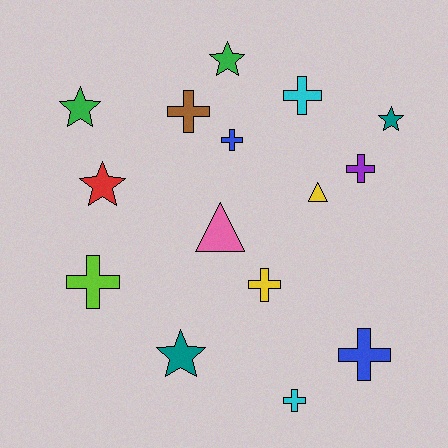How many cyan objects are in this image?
There are 2 cyan objects.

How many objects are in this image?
There are 15 objects.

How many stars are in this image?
There are 5 stars.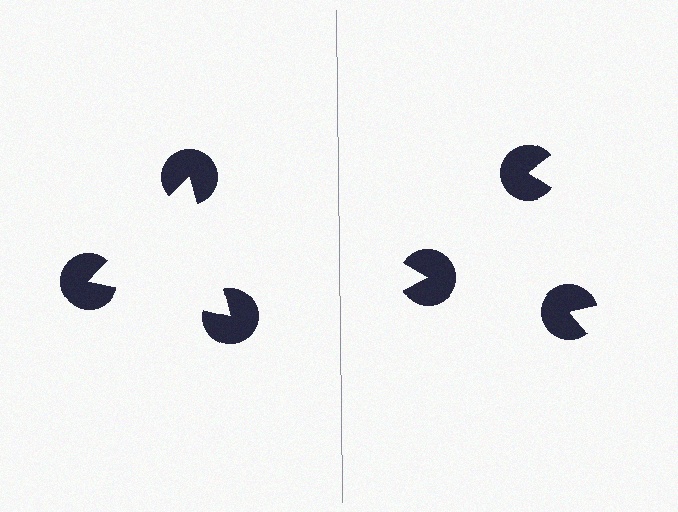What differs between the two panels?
The pac-man discs are positioned identically on both sides; only the wedge orientations differ. On the left they align to a triangle; on the right they are misaligned.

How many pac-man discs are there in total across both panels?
6 — 3 on each side.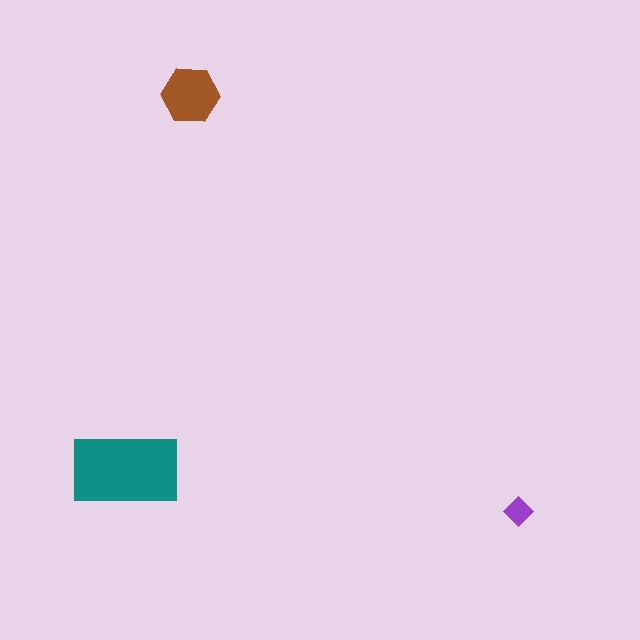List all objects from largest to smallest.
The teal rectangle, the brown hexagon, the purple diamond.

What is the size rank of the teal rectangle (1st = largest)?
1st.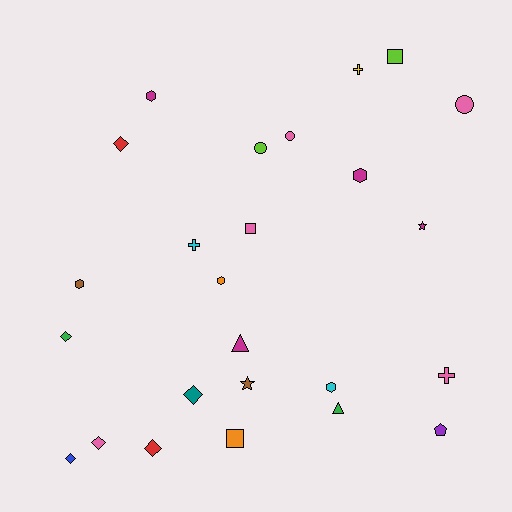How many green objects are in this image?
There are 2 green objects.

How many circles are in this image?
There are 3 circles.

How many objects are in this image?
There are 25 objects.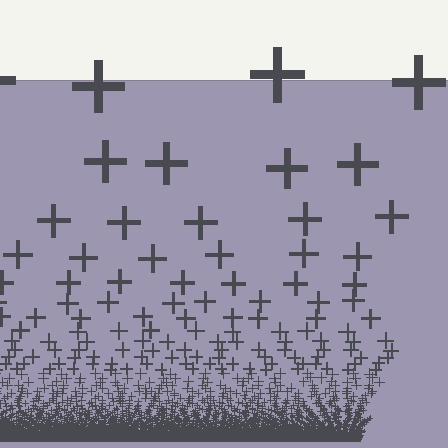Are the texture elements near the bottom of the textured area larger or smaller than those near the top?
Smaller. The gradient is inverted — elements near the bottom are smaller and denser.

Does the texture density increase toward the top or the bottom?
Density increases toward the bottom.